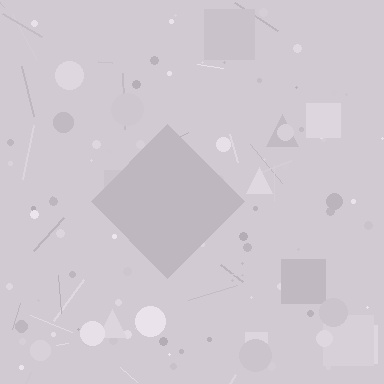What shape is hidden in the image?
A diamond is hidden in the image.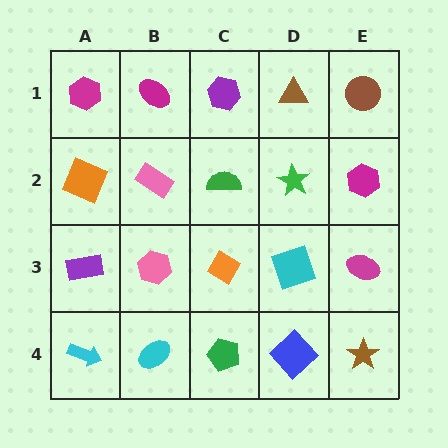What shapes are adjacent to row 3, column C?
A green semicircle (row 2, column C), a green pentagon (row 4, column C), a pink hexagon (row 3, column B), a cyan square (row 3, column D).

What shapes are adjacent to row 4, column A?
A purple rectangle (row 3, column A), a cyan ellipse (row 4, column B).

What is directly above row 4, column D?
A cyan square.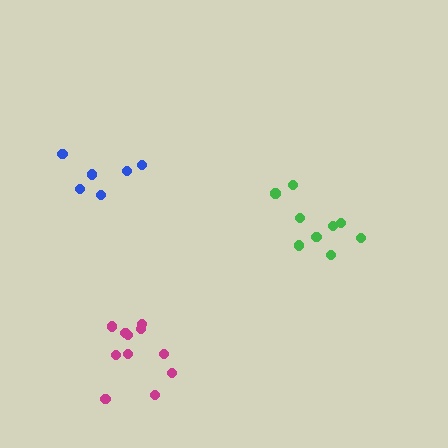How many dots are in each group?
Group 1: 11 dots, Group 2: 9 dots, Group 3: 6 dots (26 total).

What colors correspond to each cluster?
The clusters are colored: magenta, green, blue.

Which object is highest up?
The blue cluster is topmost.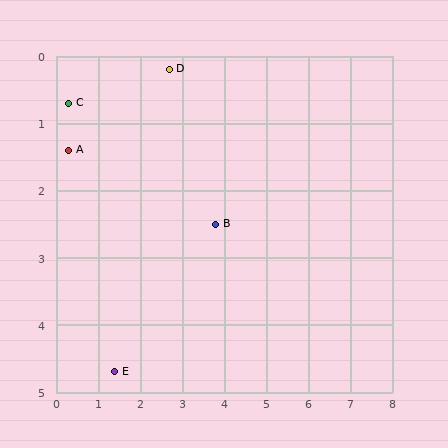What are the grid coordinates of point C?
Point C is at approximately (0.3, 0.7).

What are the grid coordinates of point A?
Point A is at approximately (0.3, 1.4).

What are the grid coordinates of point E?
Point E is at approximately (1.4, 4.7).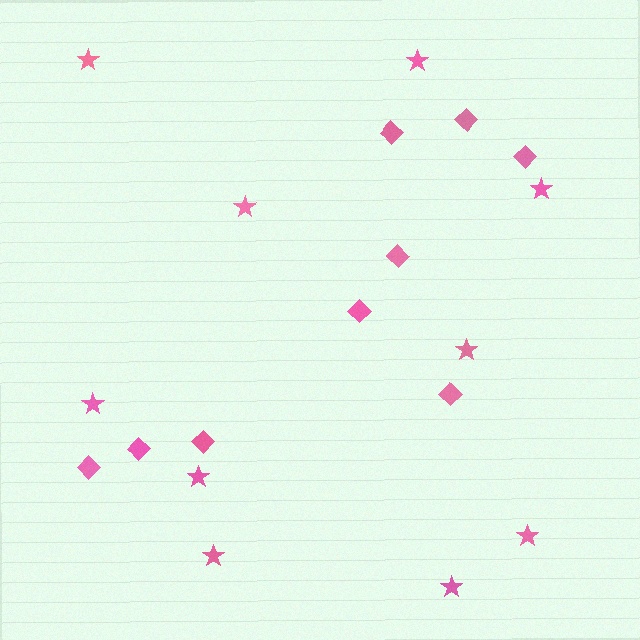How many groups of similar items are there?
There are 2 groups: one group of stars (10) and one group of diamonds (9).